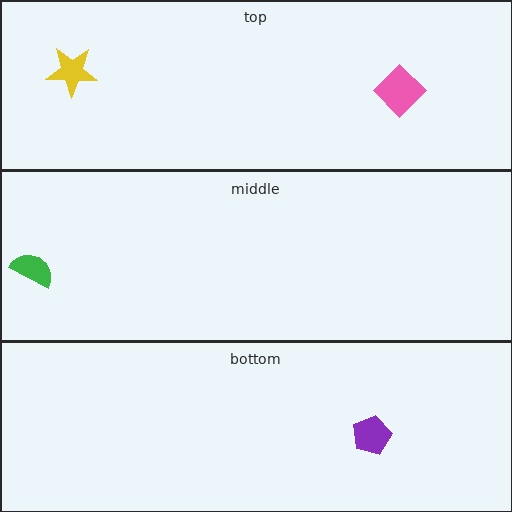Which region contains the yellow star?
The top region.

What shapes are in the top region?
The yellow star, the pink diamond.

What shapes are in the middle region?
The green semicircle.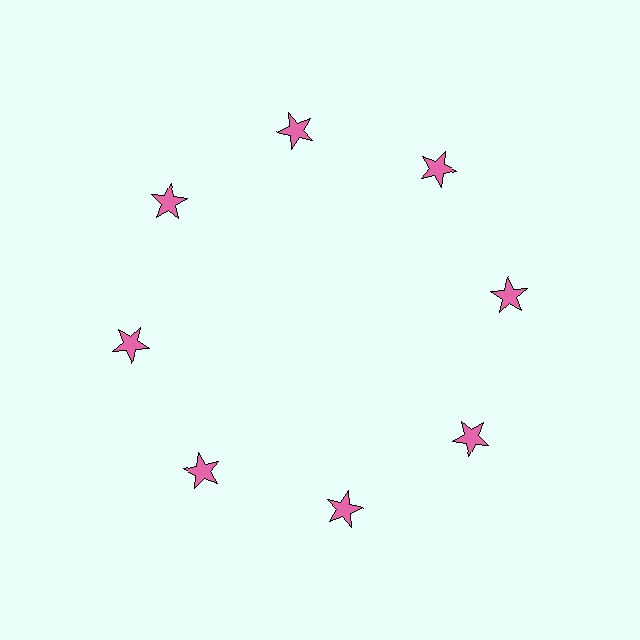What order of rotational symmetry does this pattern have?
This pattern has 8-fold rotational symmetry.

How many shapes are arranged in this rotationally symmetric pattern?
There are 8 shapes, arranged in 8 groups of 1.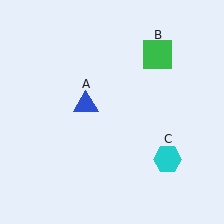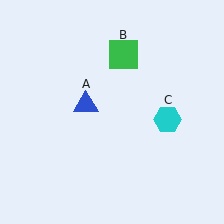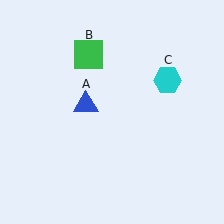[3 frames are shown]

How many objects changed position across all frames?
2 objects changed position: green square (object B), cyan hexagon (object C).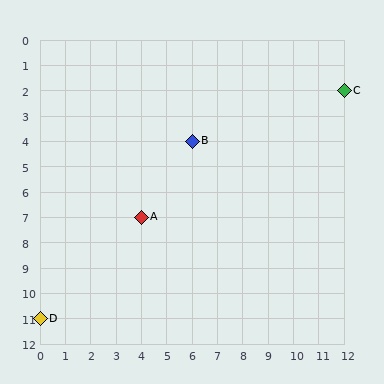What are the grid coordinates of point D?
Point D is at grid coordinates (0, 11).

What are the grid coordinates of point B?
Point B is at grid coordinates (6, 4).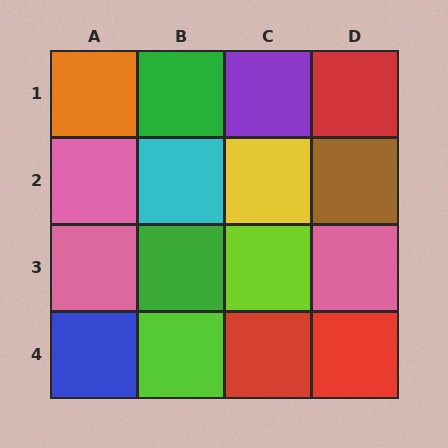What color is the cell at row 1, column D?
Red.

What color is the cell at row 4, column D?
Red.